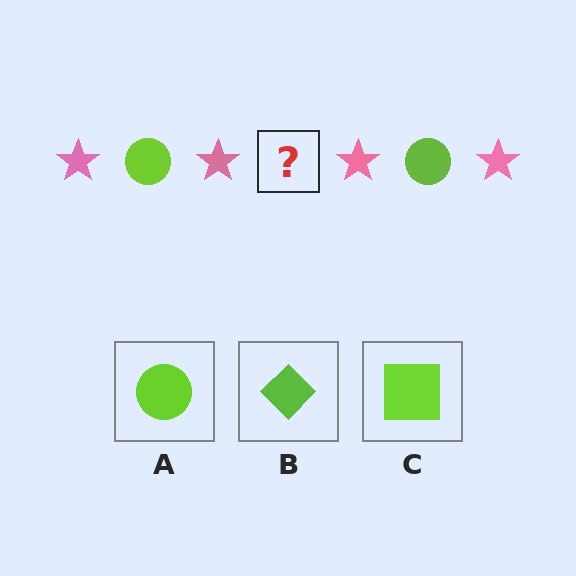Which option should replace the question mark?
Option A.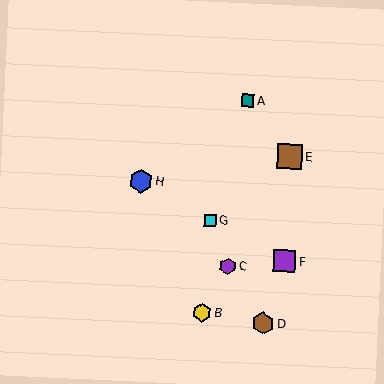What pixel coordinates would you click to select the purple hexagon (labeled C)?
Click at (228, 266) to select the purple hexagon C.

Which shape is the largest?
The brown square (labeled E) is the largest.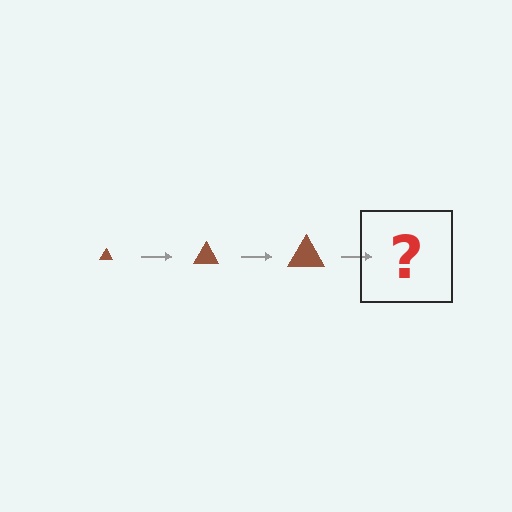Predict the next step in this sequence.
The next step is a brown triangle, larger than the previous one.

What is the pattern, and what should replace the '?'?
The pattern is that the triangle gets progressively larger each step. The '?' should be a brown triangle, larger than the previous one.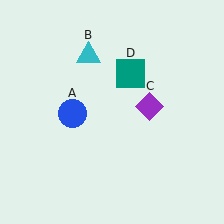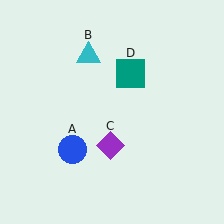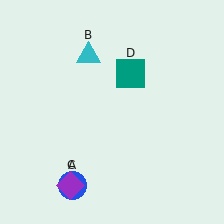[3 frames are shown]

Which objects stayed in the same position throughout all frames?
Cyan triangle (object B) and teal square (object D) remained stationary.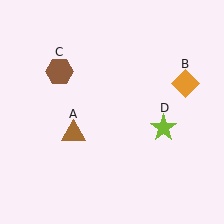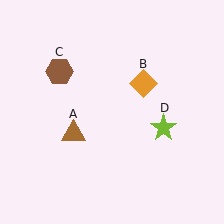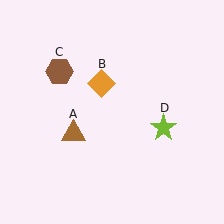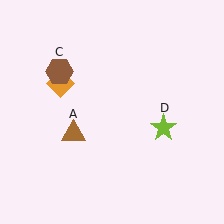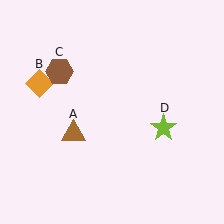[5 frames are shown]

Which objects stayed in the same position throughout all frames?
Brown triangle (object A) and brown hexagon (object C) and lime star (object D) remained stationary.